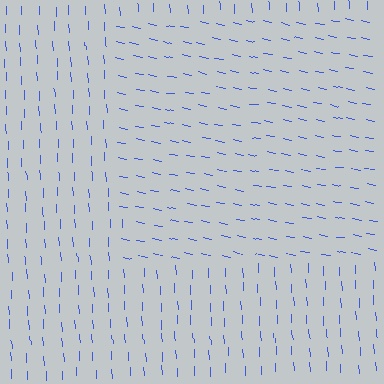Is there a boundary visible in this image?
Yes, there is a texture boundary formed by a change in line orientation.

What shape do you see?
I see a rectangle.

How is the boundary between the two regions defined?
The boundary is defined purely by a change in line orientation (approximately 75 degrees difference). All lines are the same color and thickness.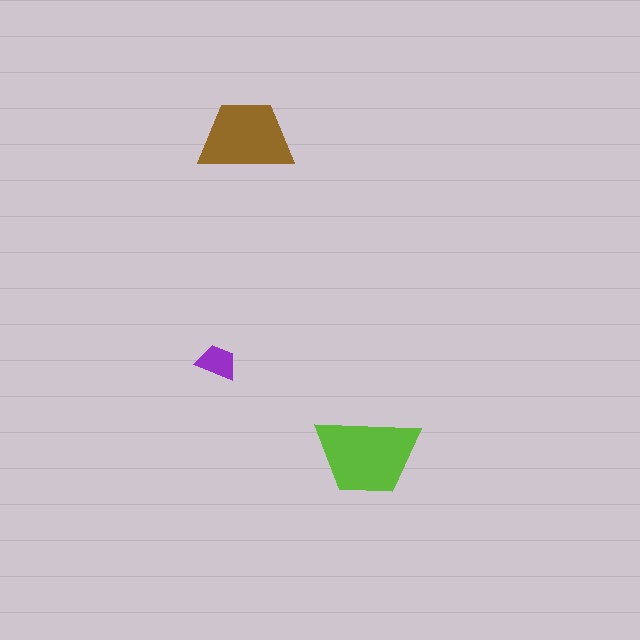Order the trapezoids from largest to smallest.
the lime one, the brown one, the purple one.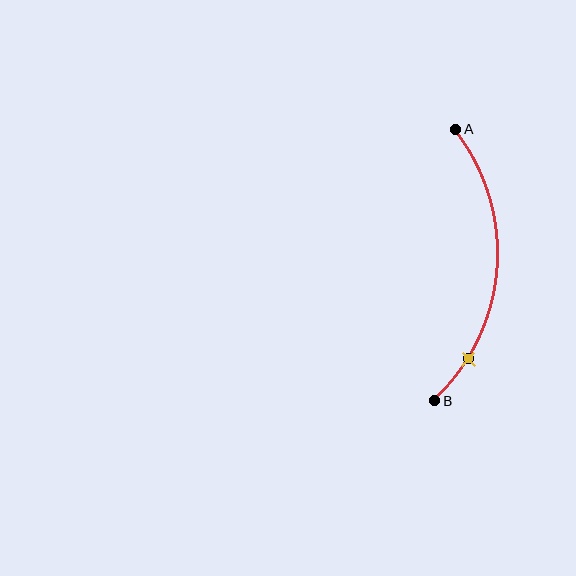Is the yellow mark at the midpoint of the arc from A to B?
No. The yellow mark lies on the arc but is closer to endpoint B. The arc midpoint would be at the point on the curve equidistant along the arc from both A and B.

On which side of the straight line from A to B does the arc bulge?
The arc bulges to the right of the straight line connecting A and B.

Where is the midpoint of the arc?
The arc midpoint is the point on the curve farthest from the straight line joining A and B. It sits to the right of that line.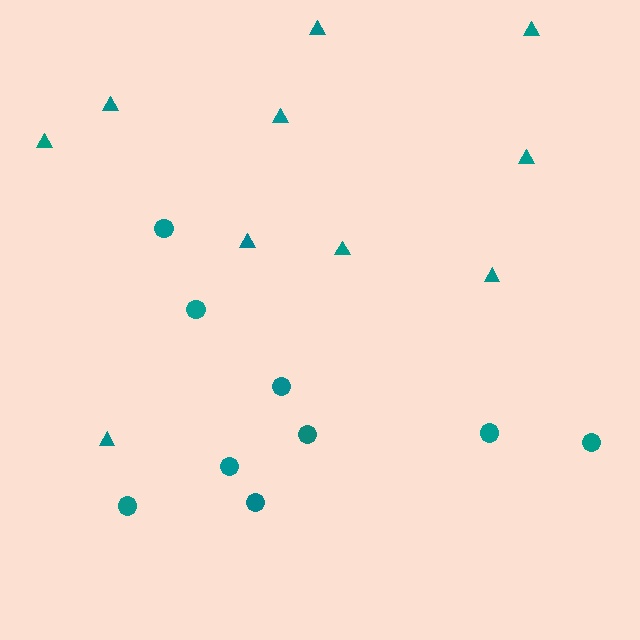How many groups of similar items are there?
There are 2 groups: one group of triangles (10) and one group of circles (9).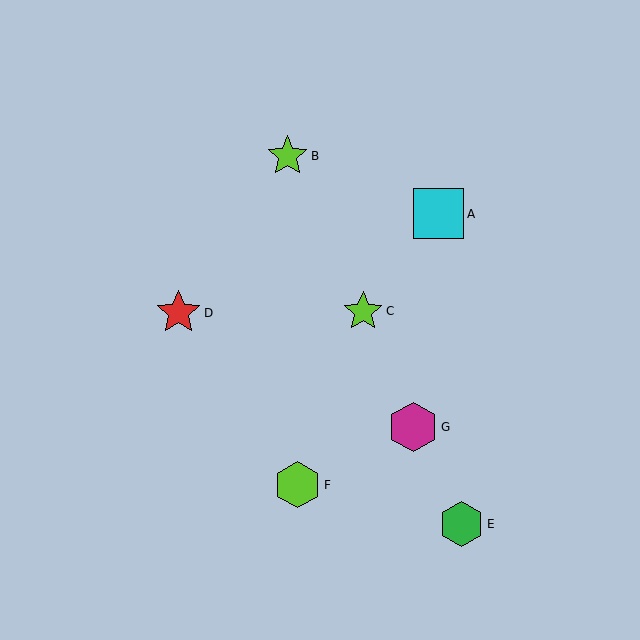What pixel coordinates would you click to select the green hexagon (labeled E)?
Click at (462, 524) to select the green hexagon E.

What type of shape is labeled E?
Shape E is a green hexagon.